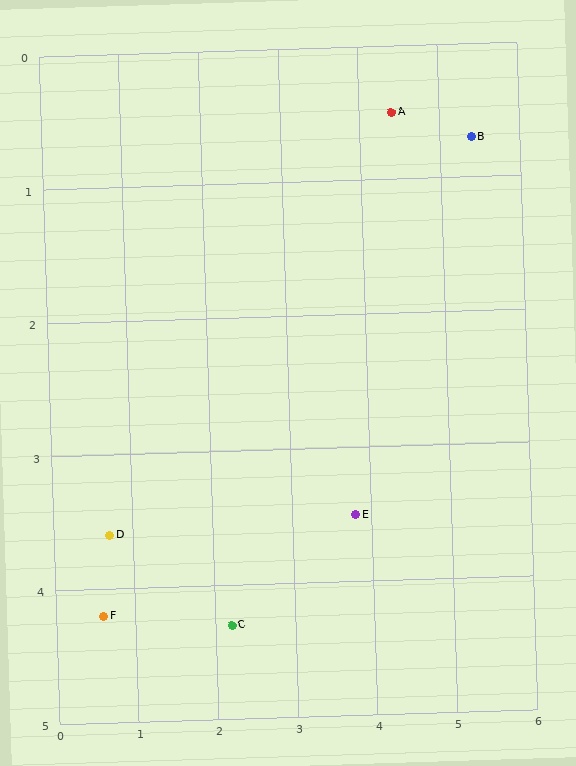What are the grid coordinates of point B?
Point B is at approximately (5.4, 0.7).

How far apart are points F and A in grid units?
Points F and A are about 5.3 grid units apart.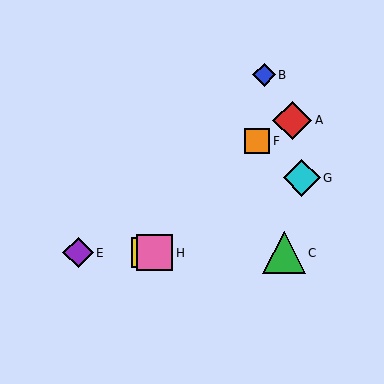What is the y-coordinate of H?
Object H is at y≈253.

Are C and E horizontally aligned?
Yes, both are at y≈253.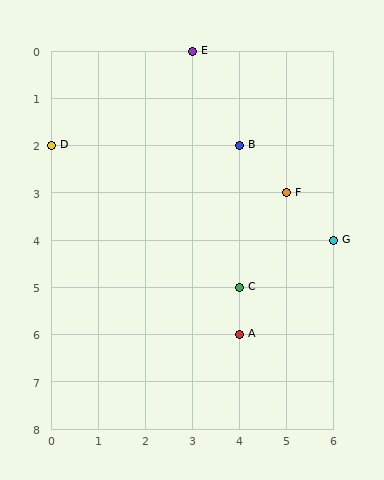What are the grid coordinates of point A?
Point A is at grid coordinates (4, 6).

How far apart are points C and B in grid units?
Points C and B are 3 rows apart.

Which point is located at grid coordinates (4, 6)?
Point A is at (4, 6).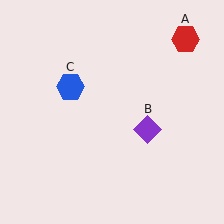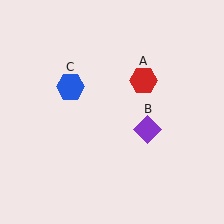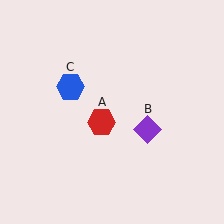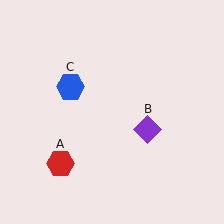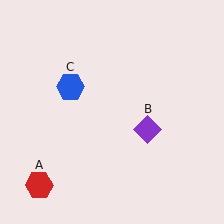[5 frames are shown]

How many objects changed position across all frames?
1 object changed position: red hexagon (object A).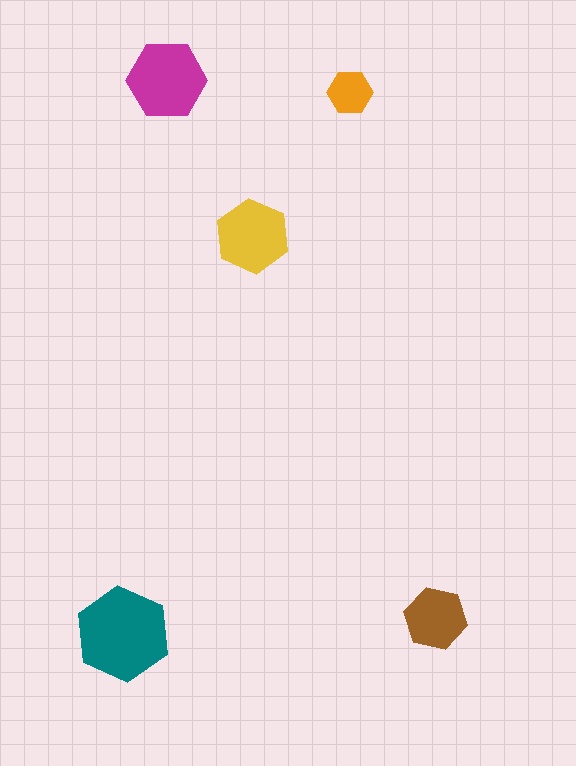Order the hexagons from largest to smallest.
the teal one, the magenta one, the yellow one, the brown one, the orange one.